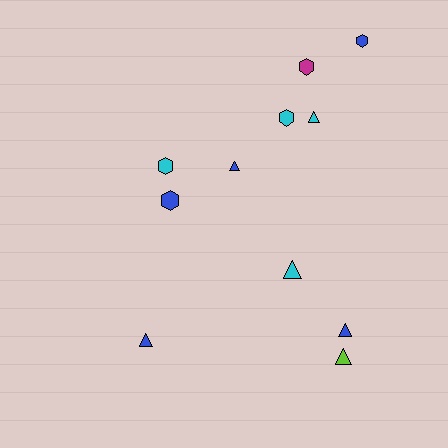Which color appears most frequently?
Blue, with 5 objects.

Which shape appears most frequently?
Triangle, with 6 objects.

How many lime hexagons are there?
There are no lime hexagons.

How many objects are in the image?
There are 11 objects.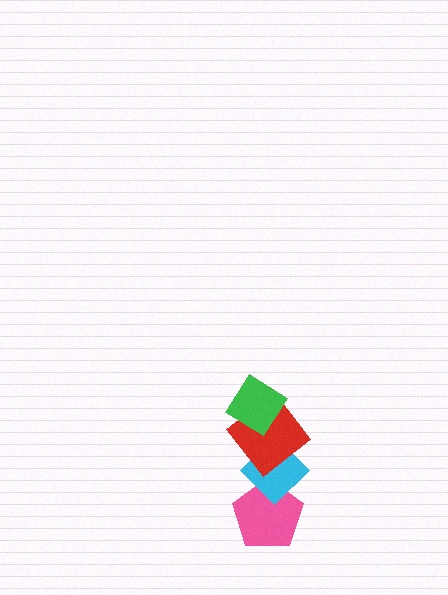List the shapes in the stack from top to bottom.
From top to bottom: the green diamond, the red diamond, the cyan diamond, the pink pentagon.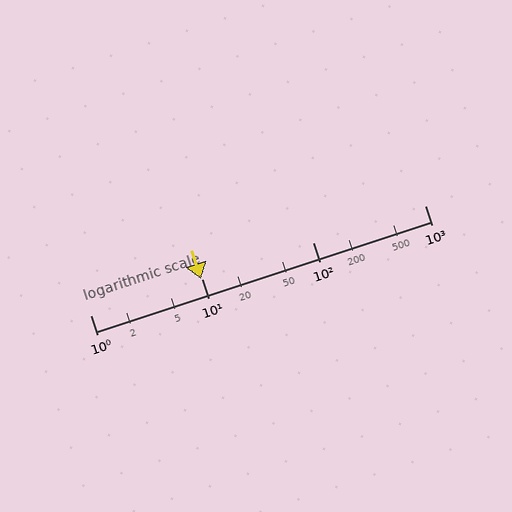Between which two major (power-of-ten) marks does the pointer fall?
The pointer is between 1 and 10.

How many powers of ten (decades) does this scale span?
The scale spans 3 decades, from 1 to 1000.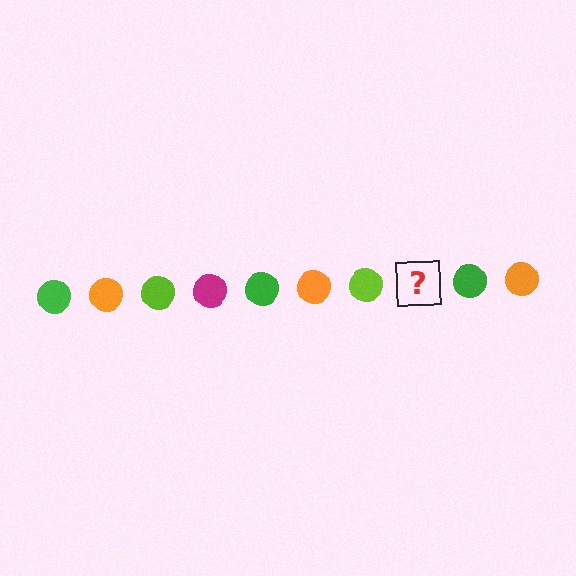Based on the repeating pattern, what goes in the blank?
The blank should be a magenta circle.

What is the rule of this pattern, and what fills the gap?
The rule is that the pattern cycles through green, orange, lime, magenta circles. The gap should be filled with a magenta circle.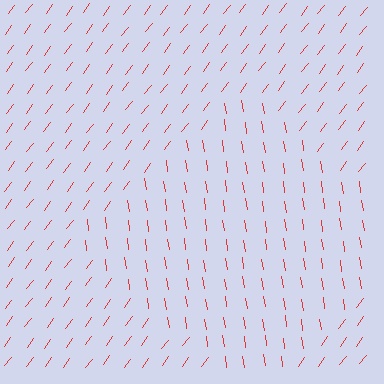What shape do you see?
I see a diamond.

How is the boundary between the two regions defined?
The boundary is defined purely by a change in line orientation (approximately 45 degrees difference). All lines are the same color and thickness.